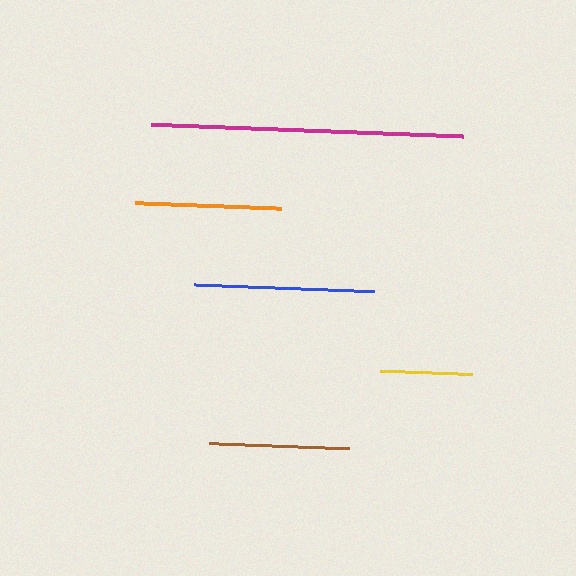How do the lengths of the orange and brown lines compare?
The orange and brown lines are approximately the same length.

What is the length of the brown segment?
The brown segment is approximately 140 pixels long.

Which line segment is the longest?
The magenta line is the longest at approximately 312 pixels.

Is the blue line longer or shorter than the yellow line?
The blue line is longer than the yellow line.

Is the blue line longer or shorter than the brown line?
The blue line is longer than the brown line.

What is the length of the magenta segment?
The magenta segment is approximately 312 pixels long.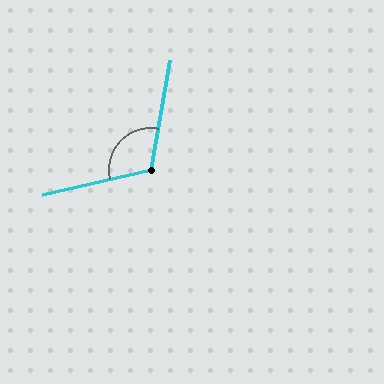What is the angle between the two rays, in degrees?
Approximately 113 degrees.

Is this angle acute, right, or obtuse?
It is obtuse.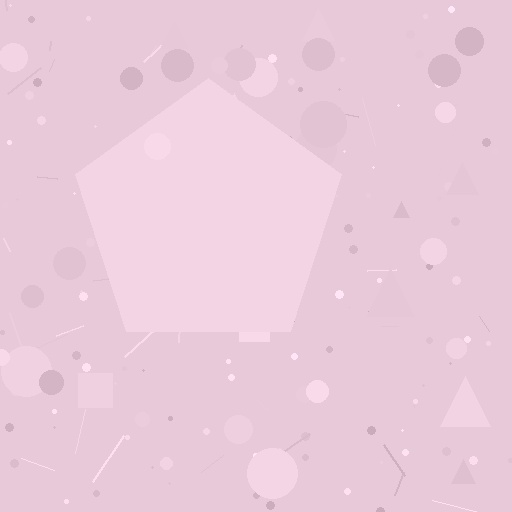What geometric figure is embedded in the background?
A pentagon is embedded in the background.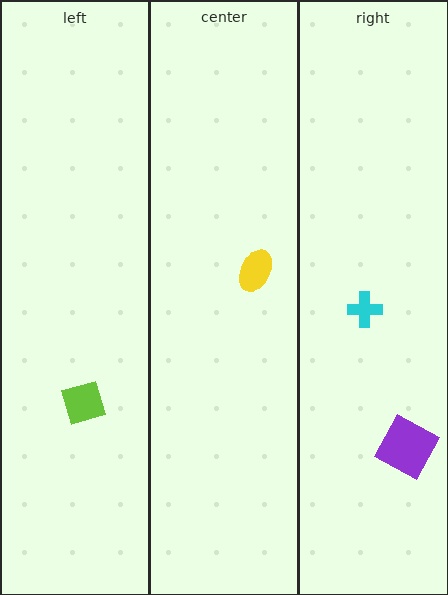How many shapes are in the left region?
1.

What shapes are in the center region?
The yellow ellipse.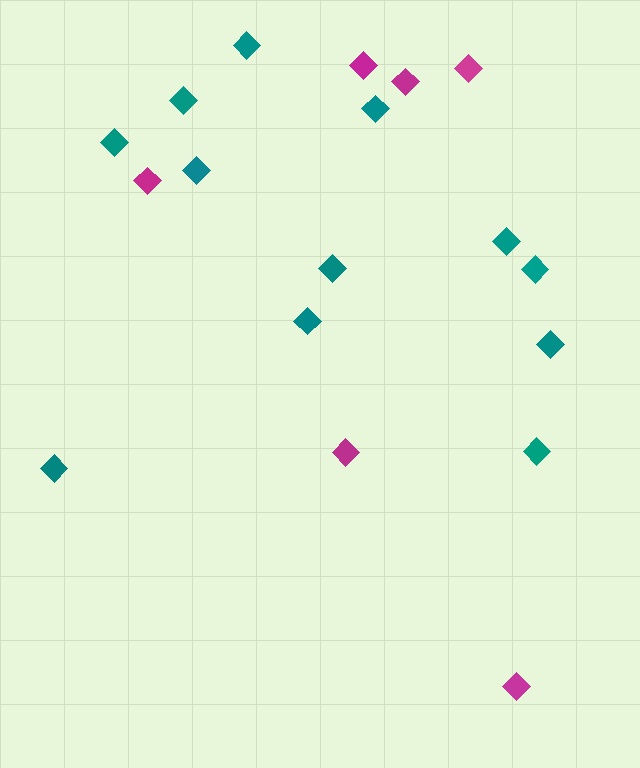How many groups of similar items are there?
There are 2 groups: one group of magenta diamonds (6) and one group of teal diamonds (12).